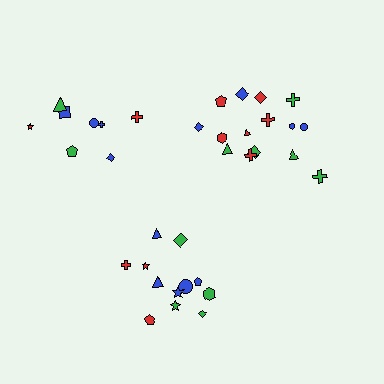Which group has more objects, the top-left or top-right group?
The top-right group.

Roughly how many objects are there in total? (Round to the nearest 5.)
Roughly 35 objects in total.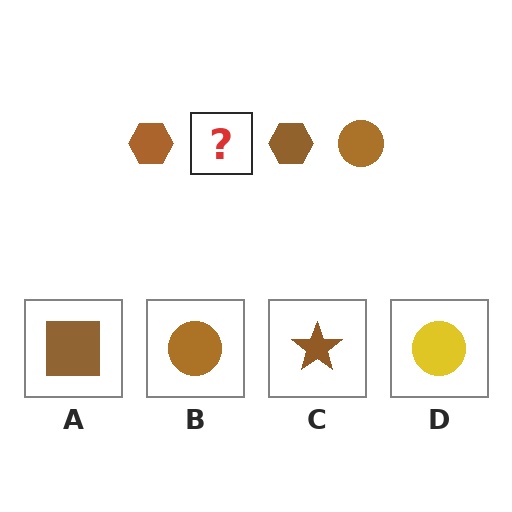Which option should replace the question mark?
Option B.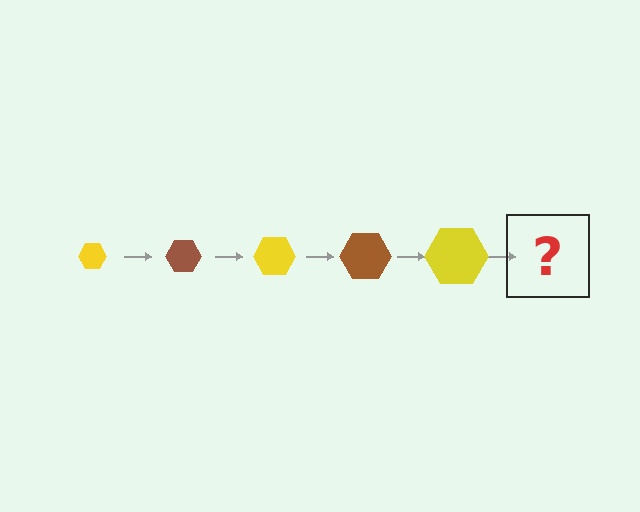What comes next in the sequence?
The next element should be a brown hexagon, larger than the previous one.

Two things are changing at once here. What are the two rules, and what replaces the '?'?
The two rules are that the hexagon grows larger each step and the color cycles through yellow and brown. The '?' should be a brown hexagon, larger than the previous one.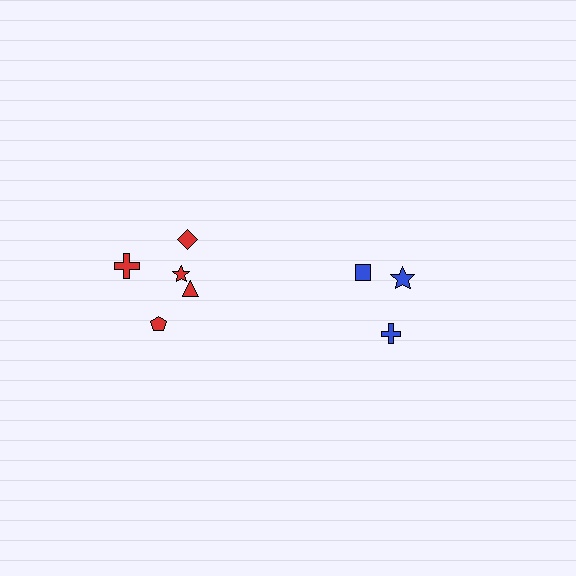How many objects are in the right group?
There are 3 objects.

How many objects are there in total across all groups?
There are 8 objects.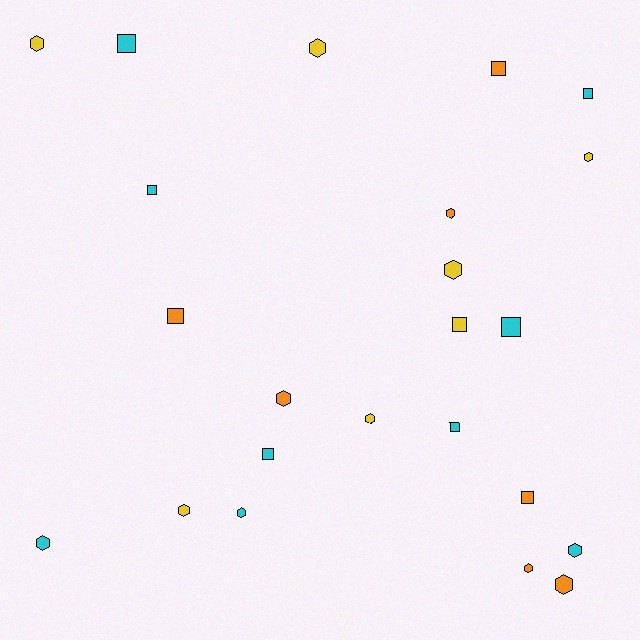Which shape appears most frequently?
Hexagon, with 13 objects.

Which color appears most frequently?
Cyan, with 9 objects.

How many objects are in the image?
There are 23 objects.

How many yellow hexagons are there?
There are 6 yellow hexagons.